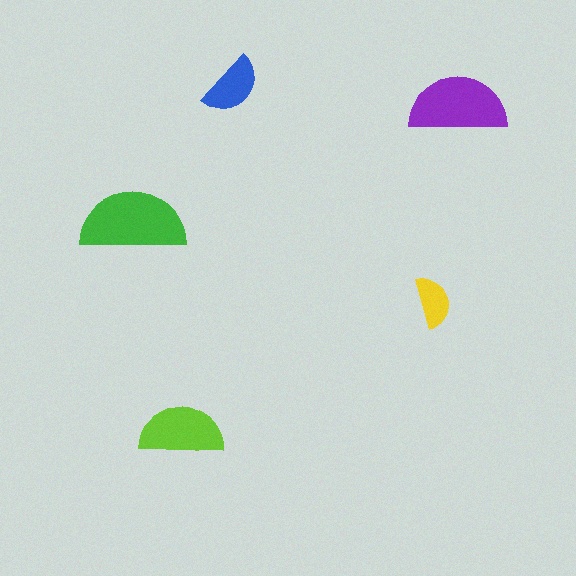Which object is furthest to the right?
The purple semicircle is rightmost.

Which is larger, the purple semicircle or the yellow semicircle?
The purple one.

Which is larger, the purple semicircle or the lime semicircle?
The purple one.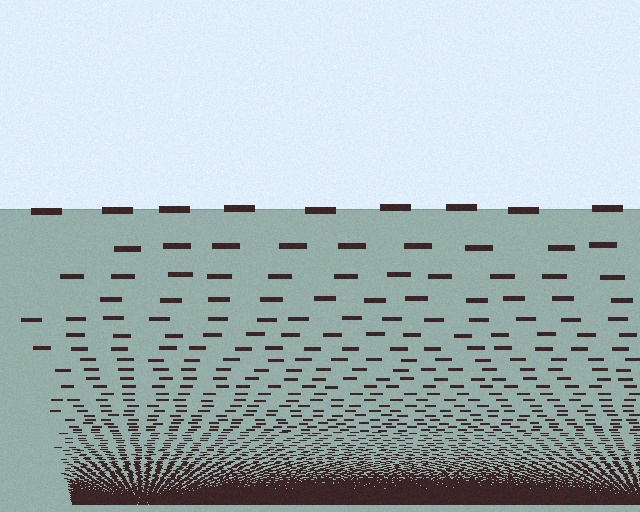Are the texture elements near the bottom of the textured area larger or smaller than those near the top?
Smaller. The gradient is inverted — elements near the bottom are smaller and denser.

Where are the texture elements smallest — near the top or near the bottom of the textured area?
Near the bottom.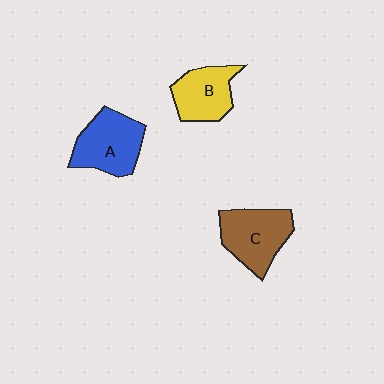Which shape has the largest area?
Shape C (brown).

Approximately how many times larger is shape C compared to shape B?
Approximately 1.2 times.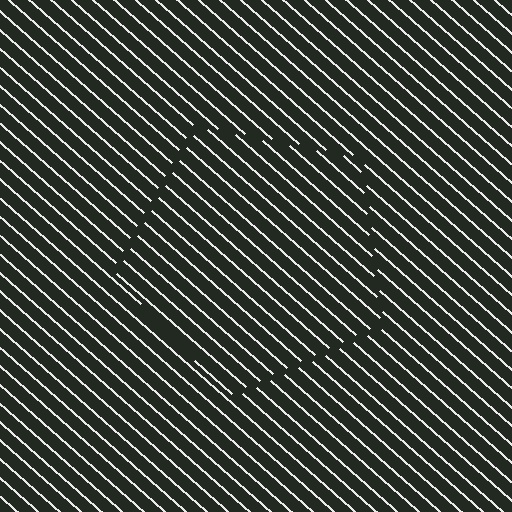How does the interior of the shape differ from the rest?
The interior of the shape contains the same grating, shifted by half a period — the contour is defined by the phase discontinuity where line-ends from the inner and outer gratings abut.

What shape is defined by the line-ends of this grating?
An illusory pentagon. The interior of the shape contains the same grating, shifted by half a period — the contour is defined by the phase discontinuity where line-ends from the inner and outer gratings abut.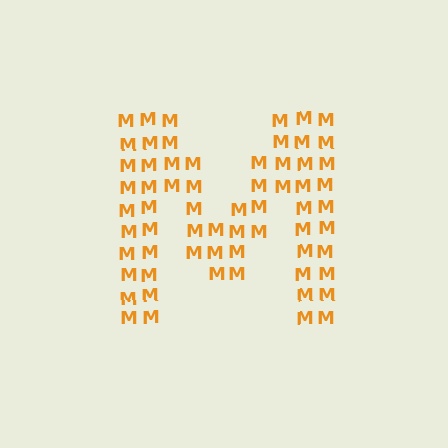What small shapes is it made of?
It is made of small letter M's.